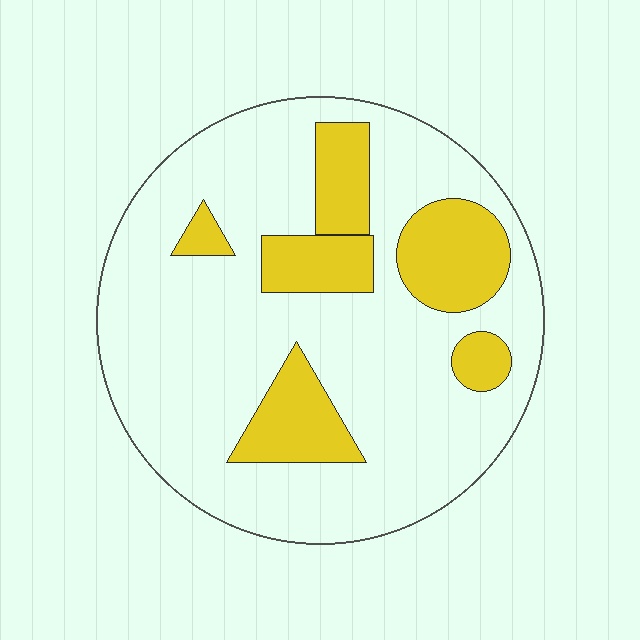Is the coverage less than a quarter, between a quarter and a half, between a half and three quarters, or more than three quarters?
Less than a quarter.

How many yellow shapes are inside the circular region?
6.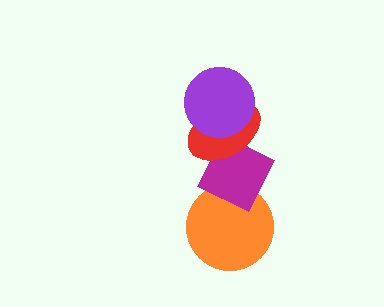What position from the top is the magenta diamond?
The magenta diamond is 3rd from the top.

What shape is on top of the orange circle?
The magenta diamond is on top of the orange circle.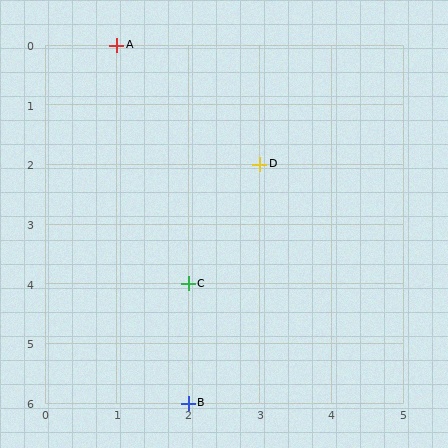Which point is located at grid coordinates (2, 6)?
Point B is at (2, 6).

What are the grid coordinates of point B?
Point B is at grid coordinates (2, 6).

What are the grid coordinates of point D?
Point D is at grid coordinates (3, 2).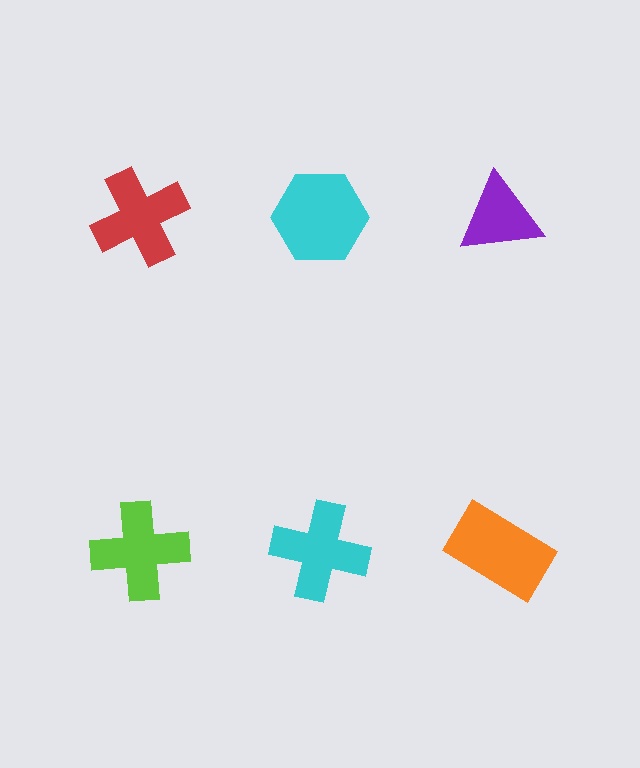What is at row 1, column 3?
A purple triangle.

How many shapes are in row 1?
3 shapes.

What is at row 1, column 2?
A cyan hexagon.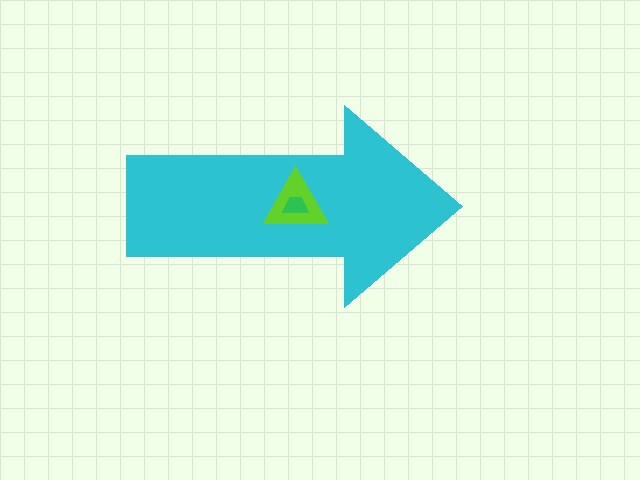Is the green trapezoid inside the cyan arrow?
Yes.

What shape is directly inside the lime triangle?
The green trapezoid.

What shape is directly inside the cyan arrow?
The lime triangle.